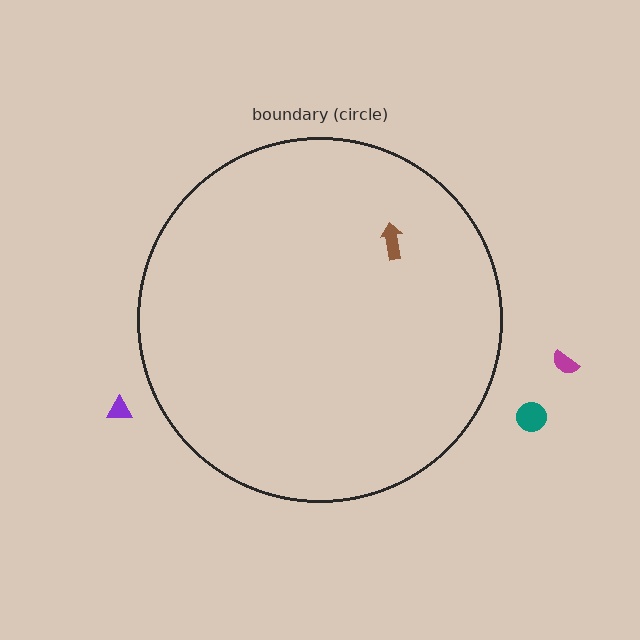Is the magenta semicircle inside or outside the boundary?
Outside.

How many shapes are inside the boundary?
1 inside, 3 outside.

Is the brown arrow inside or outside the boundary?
Inside.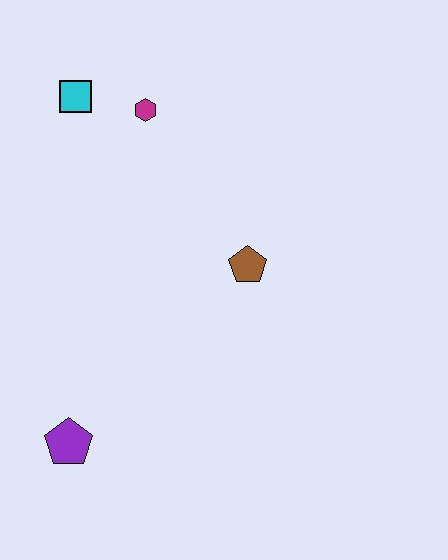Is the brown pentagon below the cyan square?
Yes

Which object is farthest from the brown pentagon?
The purple pentagon is farthest from the brown pentagon.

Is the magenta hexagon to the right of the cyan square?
Yes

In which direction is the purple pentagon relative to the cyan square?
The purple pentagon is below the cyan square.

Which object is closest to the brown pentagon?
The magenta hexagon is closest to the brown pentagon.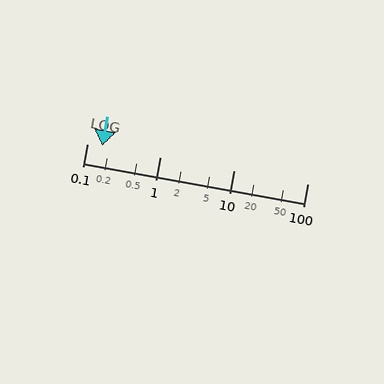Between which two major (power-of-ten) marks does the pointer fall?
The pointer is between 0.1 and 1.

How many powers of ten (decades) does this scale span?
The scale spans 3 decades, from 0.1 to 100.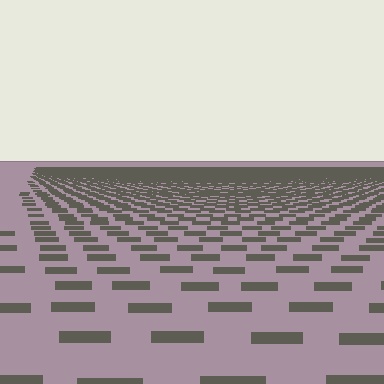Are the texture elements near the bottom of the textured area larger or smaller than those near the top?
Larger. Near the bottom, elements are closer to the viewer and appear at a bigger on-screen size.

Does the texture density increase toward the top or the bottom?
Density increases toward the top.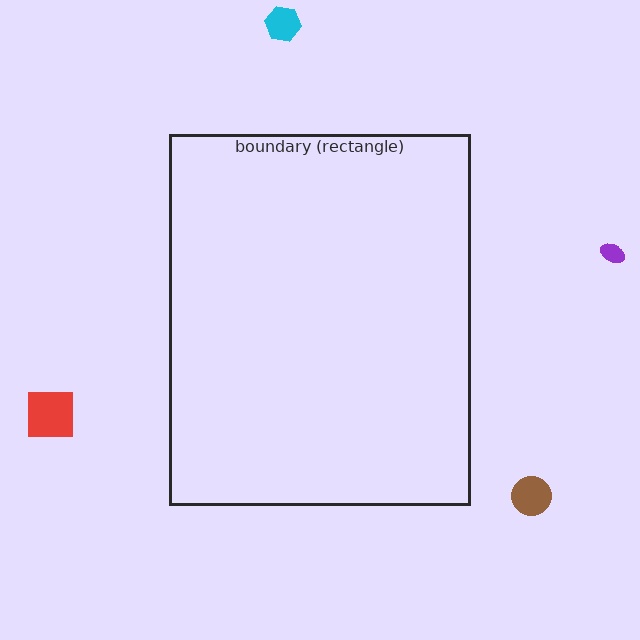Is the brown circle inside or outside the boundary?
Outside.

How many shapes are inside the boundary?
0 inside, 4 outside.